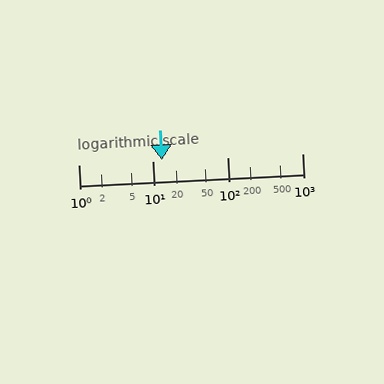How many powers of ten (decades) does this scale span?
The scale spans 3 decades, from 1 to 1000.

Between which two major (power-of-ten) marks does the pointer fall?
The pointer is between 10 and 100.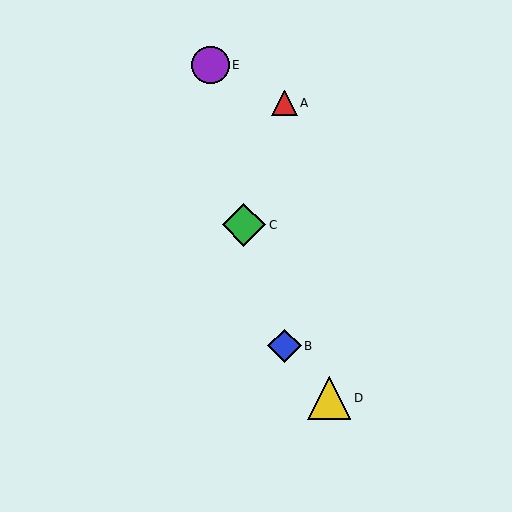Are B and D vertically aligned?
No, B is at x≈284 and D is at x≈329.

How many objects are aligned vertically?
2 objects (A, B) are aligned vertically.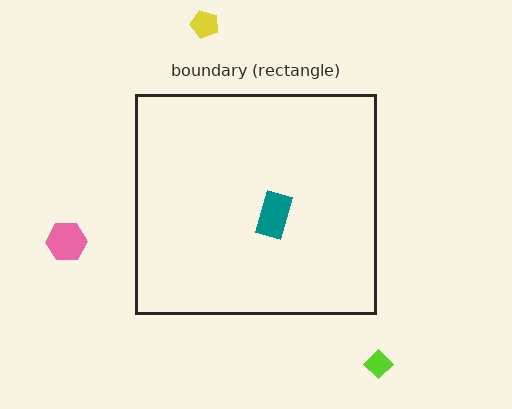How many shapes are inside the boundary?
1 inside, 3 outside.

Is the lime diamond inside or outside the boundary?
Outside.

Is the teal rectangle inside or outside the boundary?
Inside.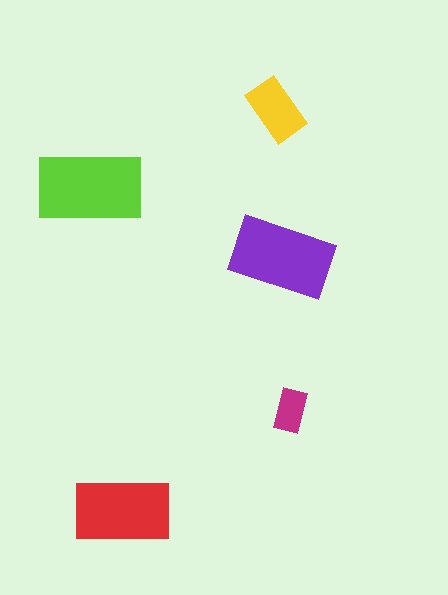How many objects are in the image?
There are 5 objects in the image.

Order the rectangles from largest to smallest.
the lime one, the purple one, the red one, the yellow one, the magenta one.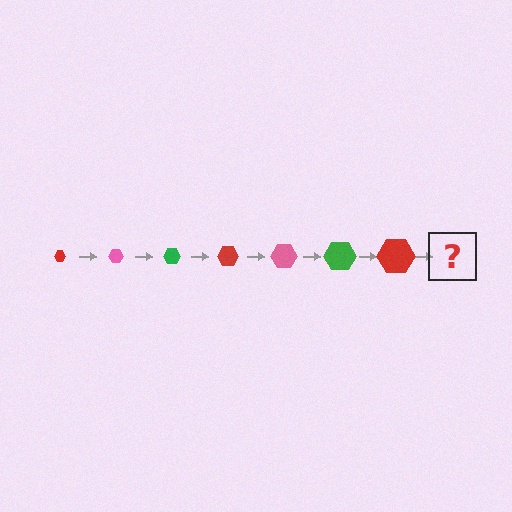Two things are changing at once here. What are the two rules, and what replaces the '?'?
The two rules are that the hexagon grows larger each step and the color cycles through red, pink, and green. The '?' should be a pink hexagon, larger than the previous one.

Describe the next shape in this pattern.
It should be a pink hexagon, larger than the previous one.